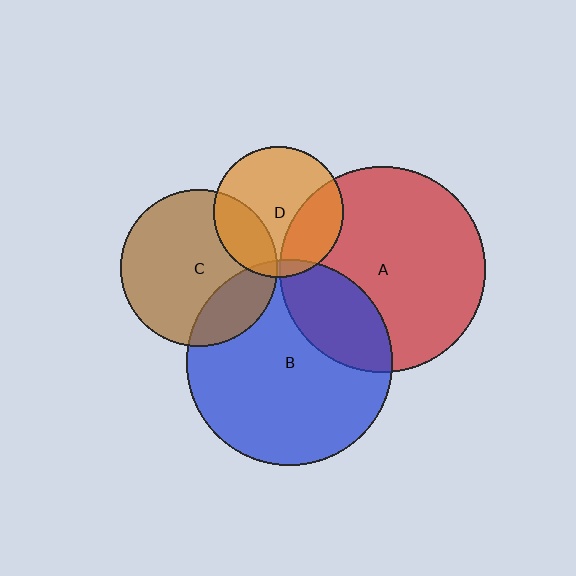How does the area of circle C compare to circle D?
Approximately 1.4 times.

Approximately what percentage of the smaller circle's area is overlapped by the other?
Approximately 25%.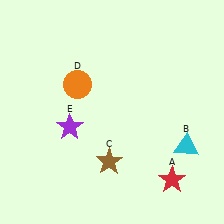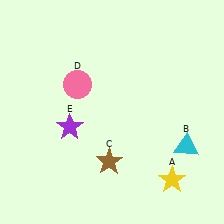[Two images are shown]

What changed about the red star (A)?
In Image 1, A is red. In Image 2, it changed to yellow.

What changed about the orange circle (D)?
In Image 1, D is orange. In Image 2, it changed to pink.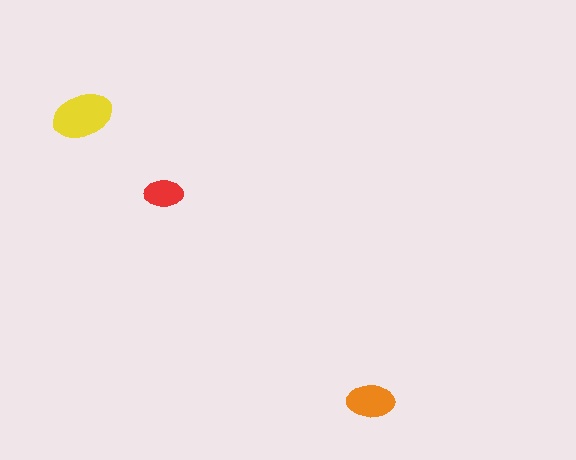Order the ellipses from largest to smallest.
the yellow one, the orange one, the red one.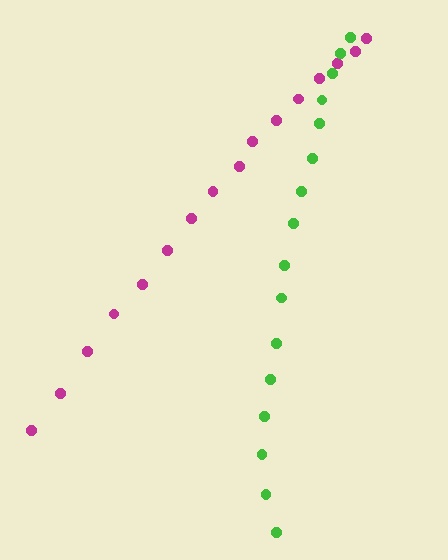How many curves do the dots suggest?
There are 2 distinct paths.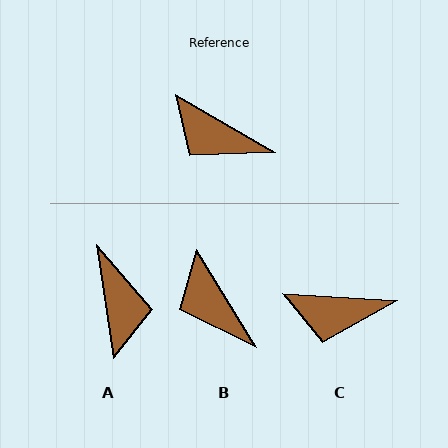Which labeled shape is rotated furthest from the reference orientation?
A, about 128 degrees away.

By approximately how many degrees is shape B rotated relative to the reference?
Approximately 29 degrees clockwise.